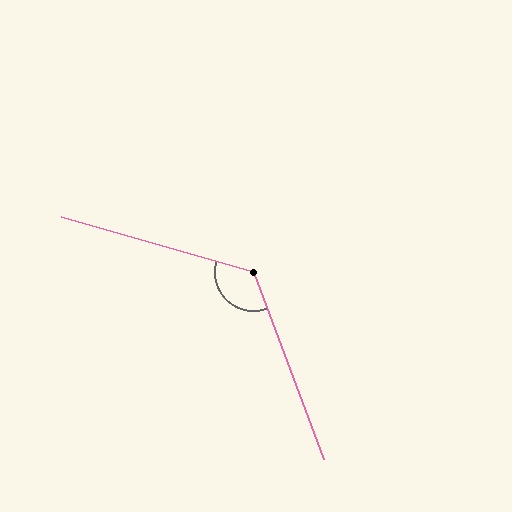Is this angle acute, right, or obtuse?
It is obtuse.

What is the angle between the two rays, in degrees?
Approximately 127 degrees.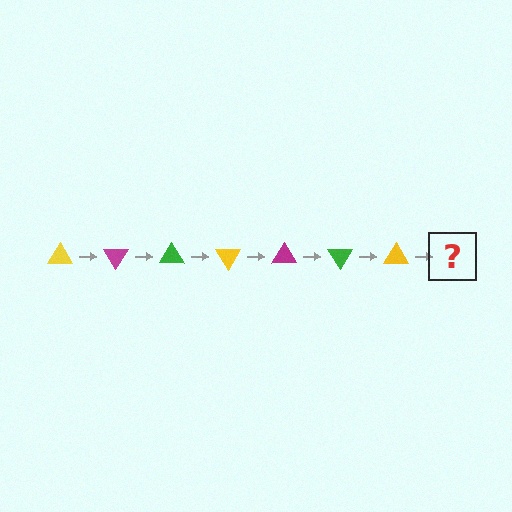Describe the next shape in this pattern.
It should be a magenta triangle, rotated 420 degrees from the start.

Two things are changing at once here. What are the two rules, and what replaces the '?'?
The two rules are that it rotates 60 degrees each step and the color cycles through yellow, magenta, and green. The '?' should be a magenta triangle, rotated 420 degrees from the start.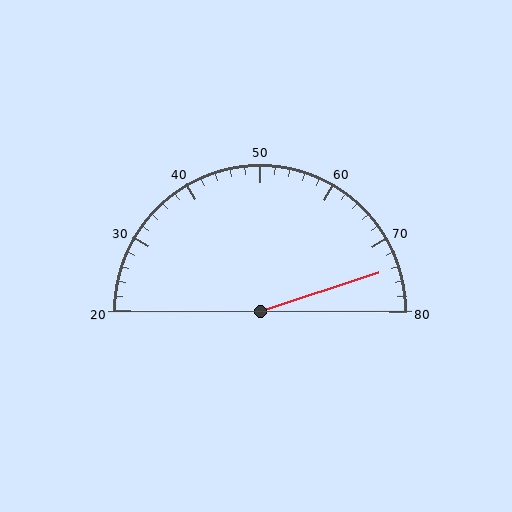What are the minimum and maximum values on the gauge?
The gauge ranges from 20 to 80.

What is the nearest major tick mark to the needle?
The nearest major tick mark is 70.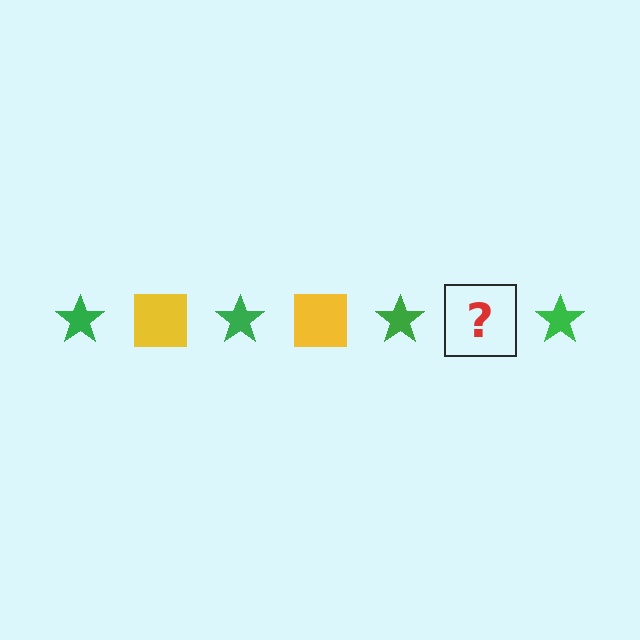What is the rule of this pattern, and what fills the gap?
The rule is that the pattern alternates between green star and yellow square. The gap should be filled with a yellow square.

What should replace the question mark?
The question mark should be replaced with a yellow square.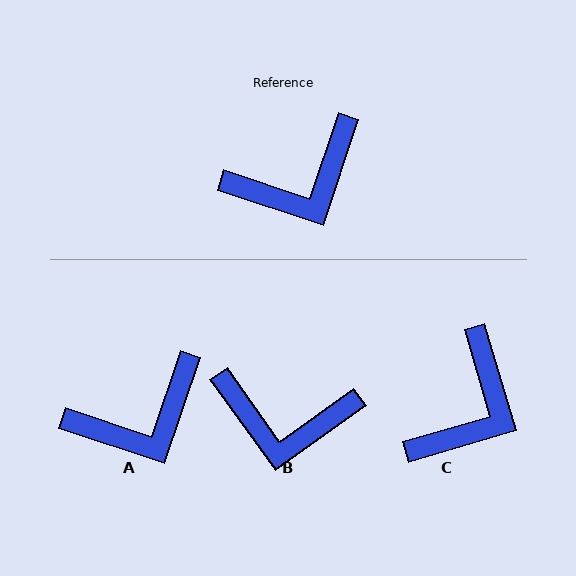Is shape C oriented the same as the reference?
No, it is off by about 35 degrees.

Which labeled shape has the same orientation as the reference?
A.